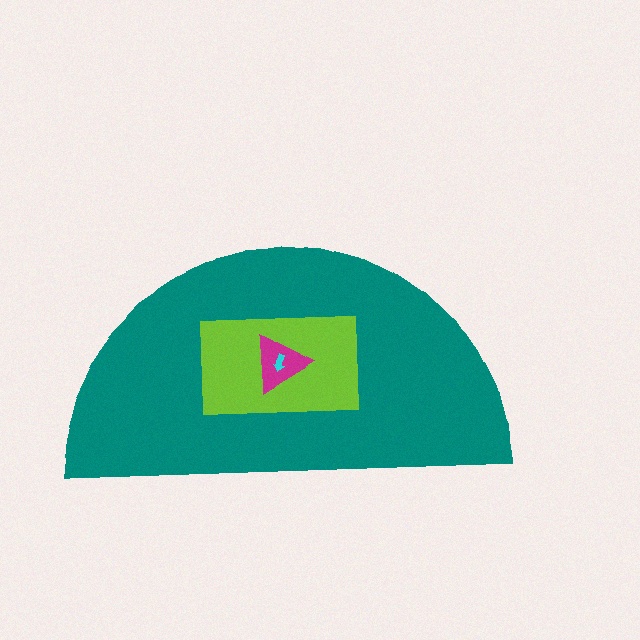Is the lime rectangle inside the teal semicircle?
Yes.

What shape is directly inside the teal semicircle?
The lime rectangle.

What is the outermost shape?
The teal semicircle.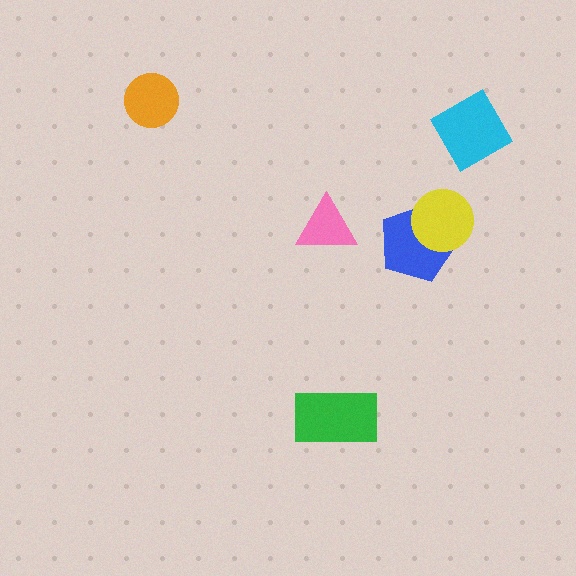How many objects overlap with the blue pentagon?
1 object overlaps with the blue pentagon.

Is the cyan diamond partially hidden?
No, no other shape covers it.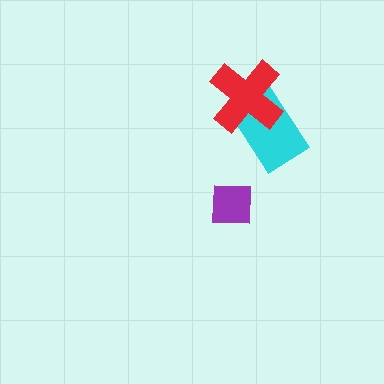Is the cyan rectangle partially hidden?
Yes, it is partially covered by another shape.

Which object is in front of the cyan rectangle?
The red cross is in front of the cyan rectangle.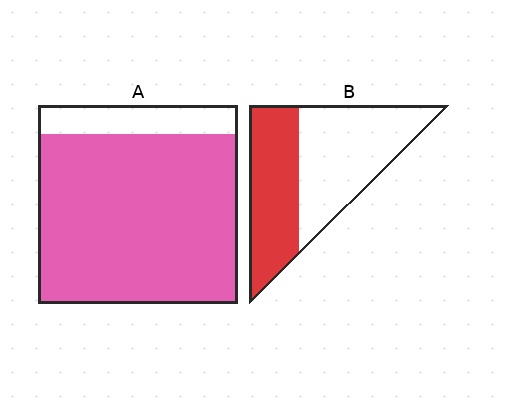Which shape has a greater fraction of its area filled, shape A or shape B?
Shape A.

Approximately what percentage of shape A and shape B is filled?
A is approximately 85% and B is approximately 45%.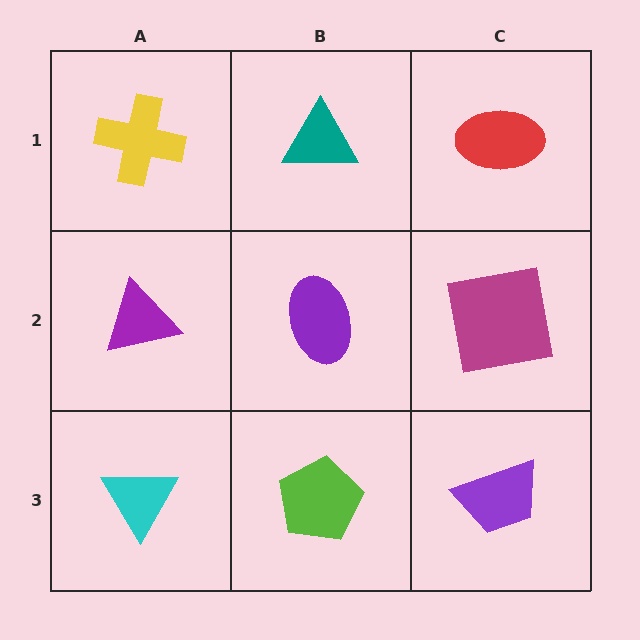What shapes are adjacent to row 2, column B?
A teal triangle (row 1, column B), a lime pentagon (row 3, column B), a purple triangle (row 2, column A), a magenta square (row 2, column C).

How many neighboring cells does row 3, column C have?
2.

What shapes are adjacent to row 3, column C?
A magenta square (row 2, column C), a lime pentagon (row 3, column B).